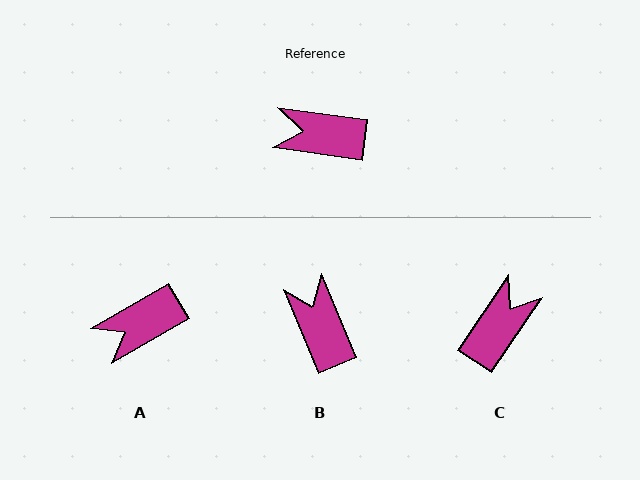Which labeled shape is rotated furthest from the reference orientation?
C, about 116 degrees away.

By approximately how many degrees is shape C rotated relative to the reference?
Approximately 116 degrees clockwise.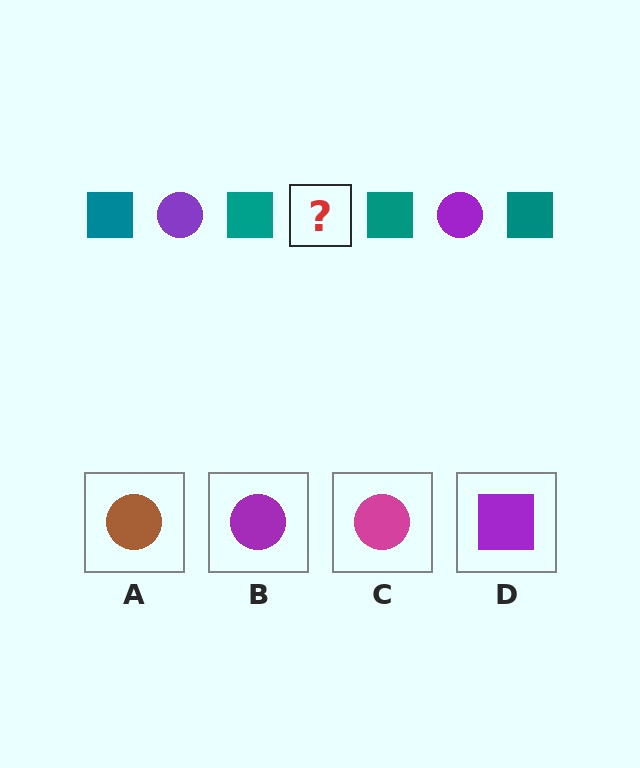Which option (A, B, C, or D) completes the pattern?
B.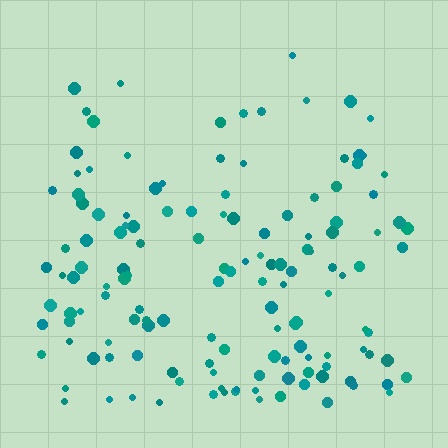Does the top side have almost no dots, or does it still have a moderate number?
Still a moderate number, just noticeably fewer than the bottom.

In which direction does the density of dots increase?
From top to bottom, with the bottom side densest.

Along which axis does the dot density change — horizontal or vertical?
Vertical.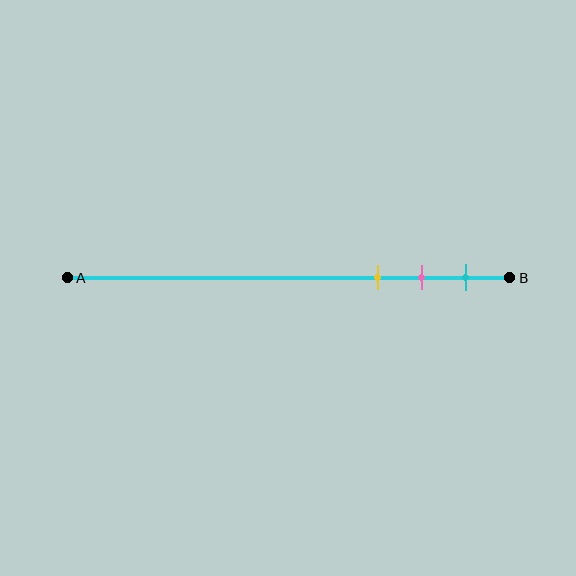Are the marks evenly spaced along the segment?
Yes, the marks are approximately evenly spaced.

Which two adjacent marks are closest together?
The pink and cyan marks are the closest adjacent pair.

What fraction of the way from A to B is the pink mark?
The pink mark is approximately 80% (0.8) of the way from A to B.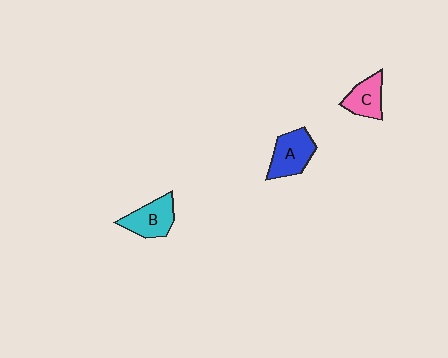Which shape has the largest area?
Shape A (blue).